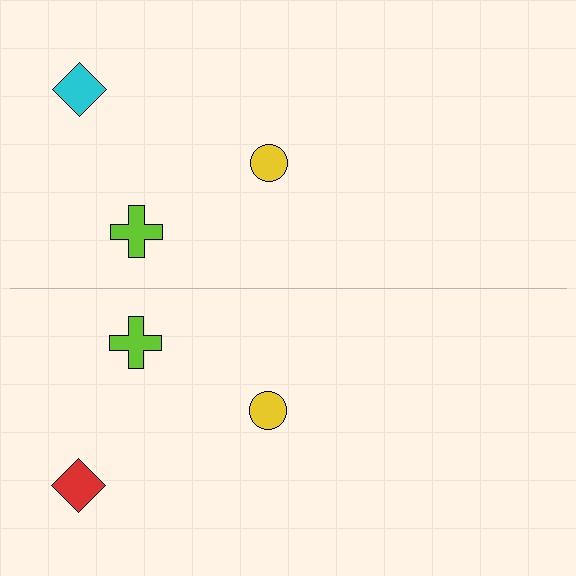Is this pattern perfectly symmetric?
No, the pattern is not perfectly symmetric. The red diamond on the bottom side breaks the symmetry — its mirror counterpart is cyan.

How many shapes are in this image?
There are 6 shapes in this image.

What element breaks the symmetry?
The red diamond on the bottom side breaks the symmetry — its mirror counterpart is cyan.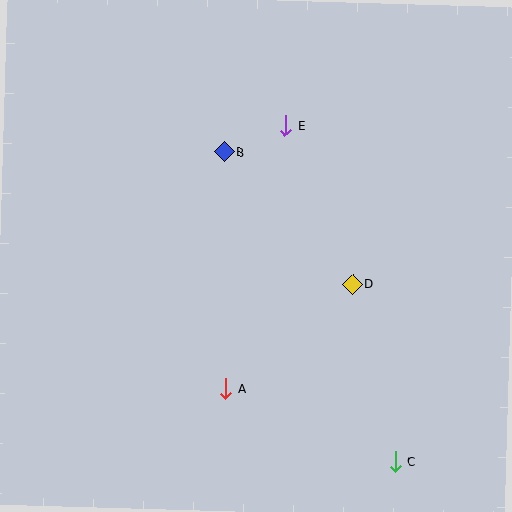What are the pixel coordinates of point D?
Point D is at (352, 284).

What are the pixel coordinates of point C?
Point C is at (395, 462).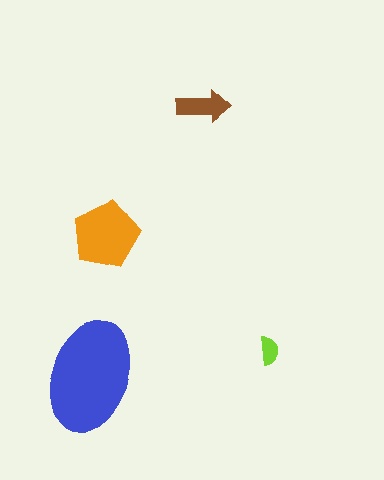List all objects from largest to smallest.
The blue ellipse, the orange pentagon, the brown arrow, the lime semicircle.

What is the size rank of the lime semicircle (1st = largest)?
4th.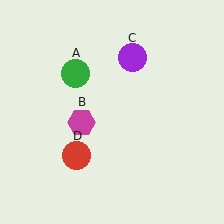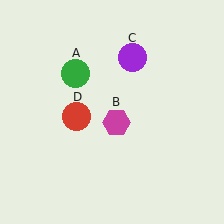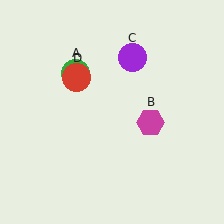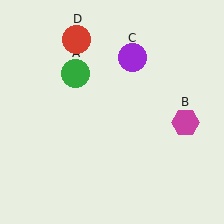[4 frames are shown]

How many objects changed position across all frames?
2 objects changed position: magenta hexagon (object B), red circle (object D).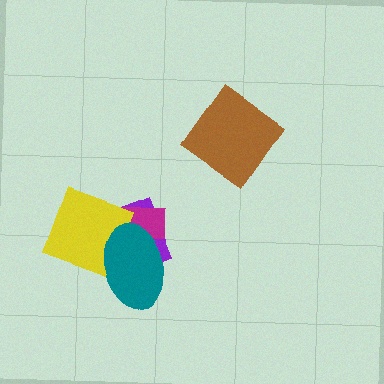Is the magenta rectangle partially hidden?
Yes, it is partially covered by another shape.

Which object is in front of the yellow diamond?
The teal ellipse is in front of the yellow diamond.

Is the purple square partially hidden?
Yes, it is partially covered by another shape.